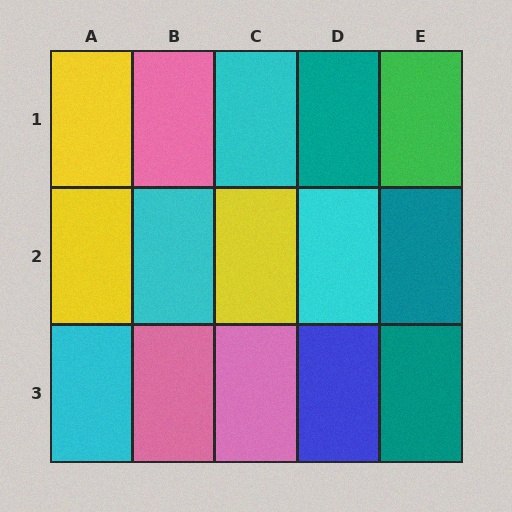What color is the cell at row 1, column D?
Teal.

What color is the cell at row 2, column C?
Yellow.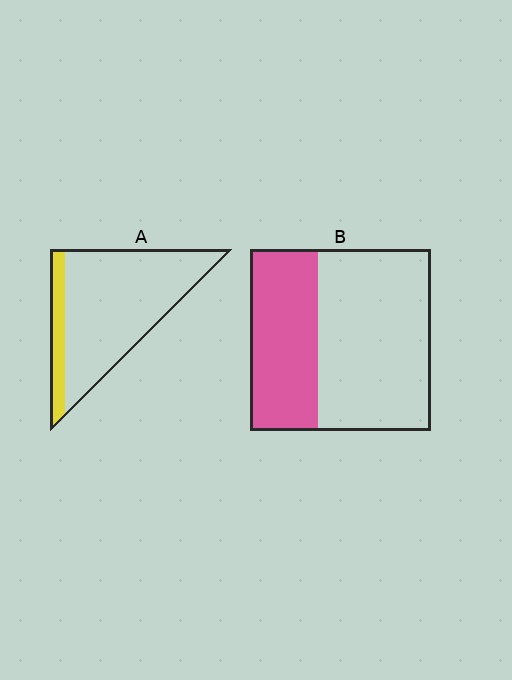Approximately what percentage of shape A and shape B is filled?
A is approximately 15% and B is approximately 40%.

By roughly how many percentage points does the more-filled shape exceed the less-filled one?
By roughly 20 percentage points (B over A).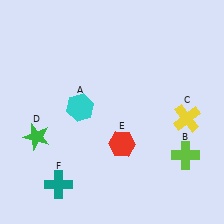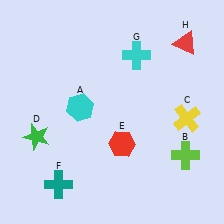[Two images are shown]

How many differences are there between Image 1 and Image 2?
There are 2 differences between the two images.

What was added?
A cyan cross (G), a red triangle (H) were added in Image 2.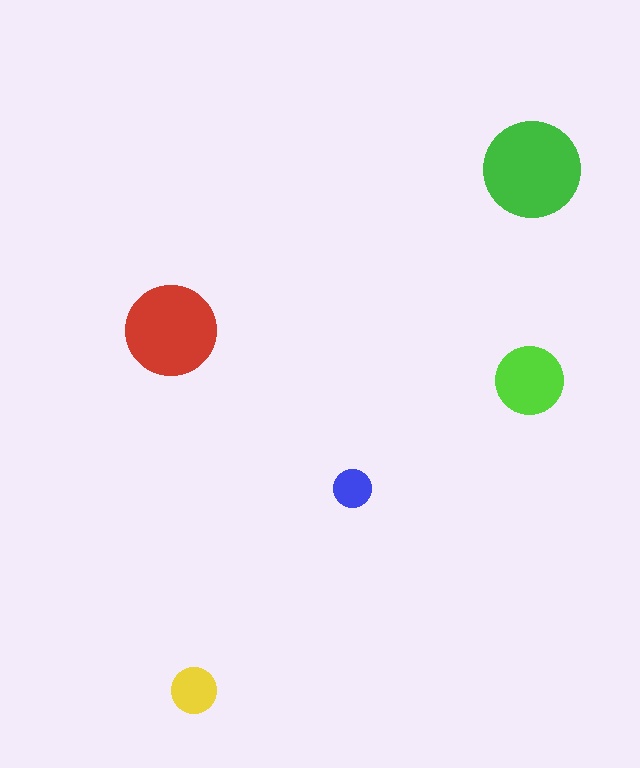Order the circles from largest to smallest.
the green one, the red one, the lime one, the yellow one, the blue one.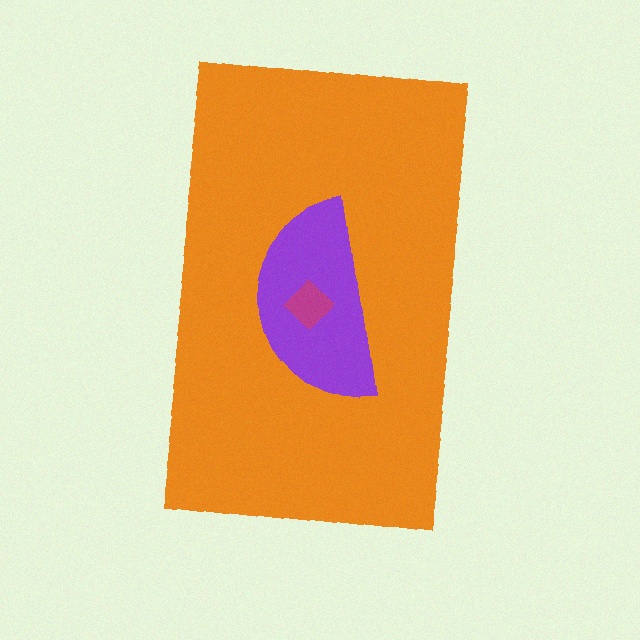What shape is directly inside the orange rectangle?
The purple semicircle.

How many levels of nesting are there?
3.